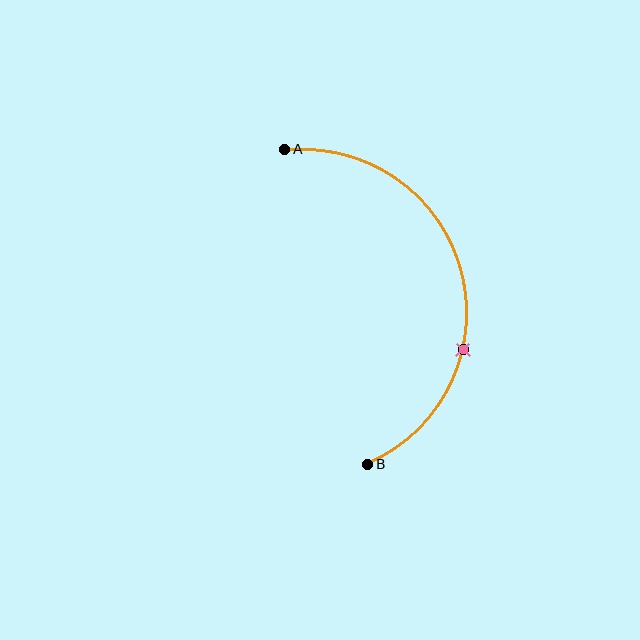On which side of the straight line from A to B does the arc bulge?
The arc bulges to the right of the straight line connecting A and B.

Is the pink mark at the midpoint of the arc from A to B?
No. The pink mark lies on the arc but is closer to endpoint B. The arc midpoint would be at the point on the curve equidistant along the arc from both A and B.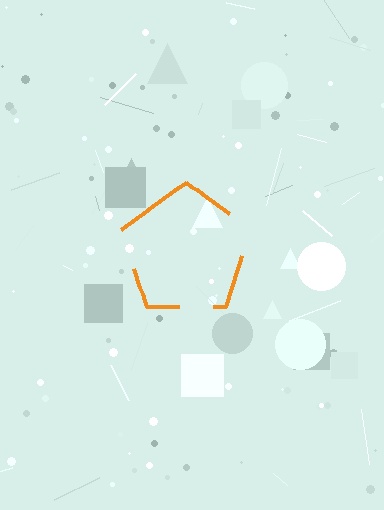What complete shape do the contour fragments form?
The contour fragments form a pentagon.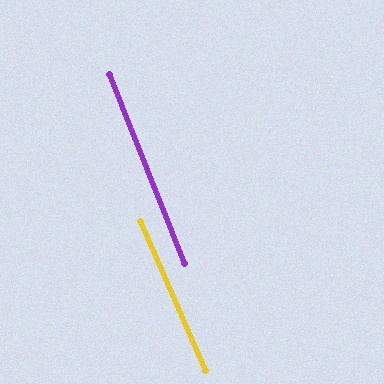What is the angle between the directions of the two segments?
Approximately 2 degrees.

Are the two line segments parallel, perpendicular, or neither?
Parallel — their directions differ by only 2.0°.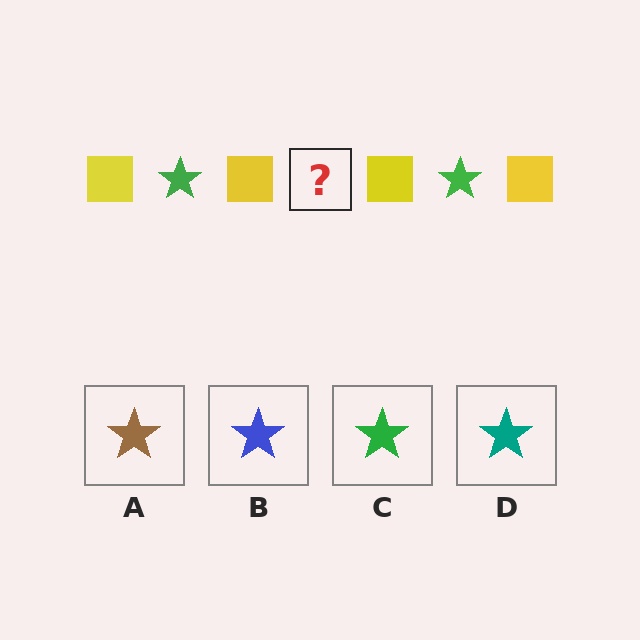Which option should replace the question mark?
Option C.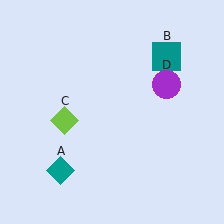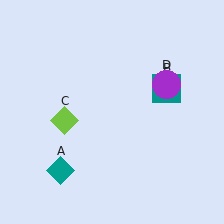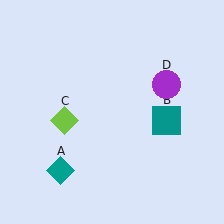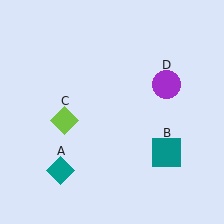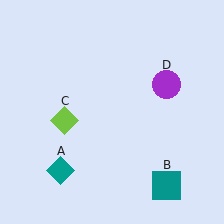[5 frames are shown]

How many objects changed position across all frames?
1 object changed position: teal square (object B).